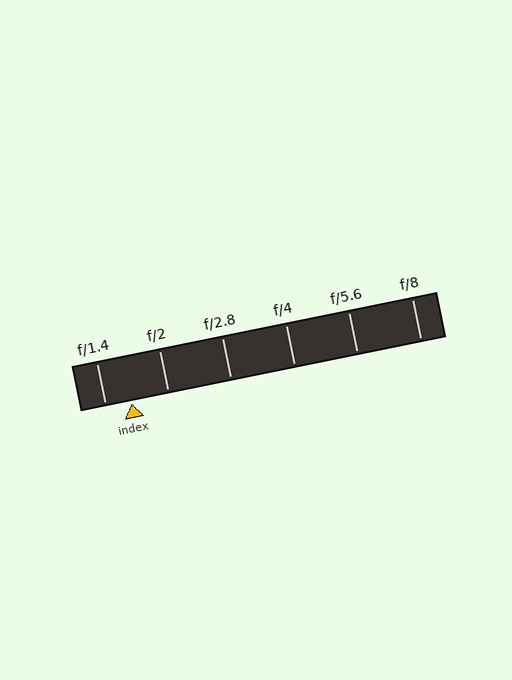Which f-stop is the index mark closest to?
The index mark is closest to f/1.4.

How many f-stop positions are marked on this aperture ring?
There are 6 f-stop positions marked.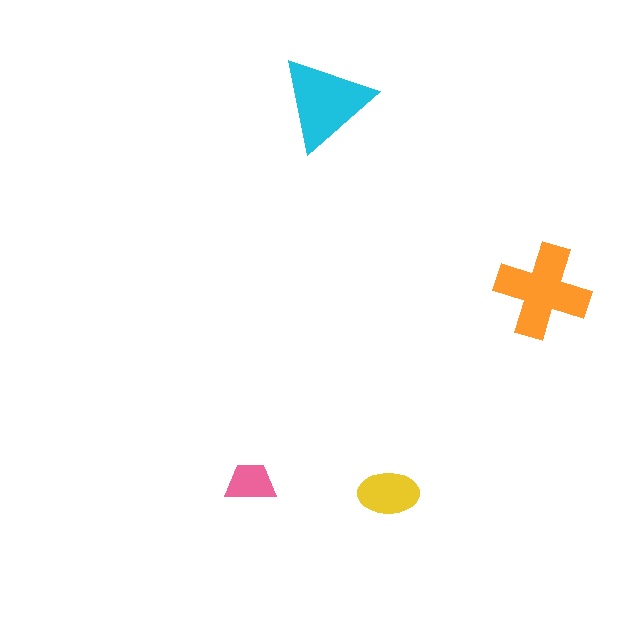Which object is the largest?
The orange cross.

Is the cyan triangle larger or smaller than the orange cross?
Smaller.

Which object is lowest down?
The yellow ellipse is bottommost.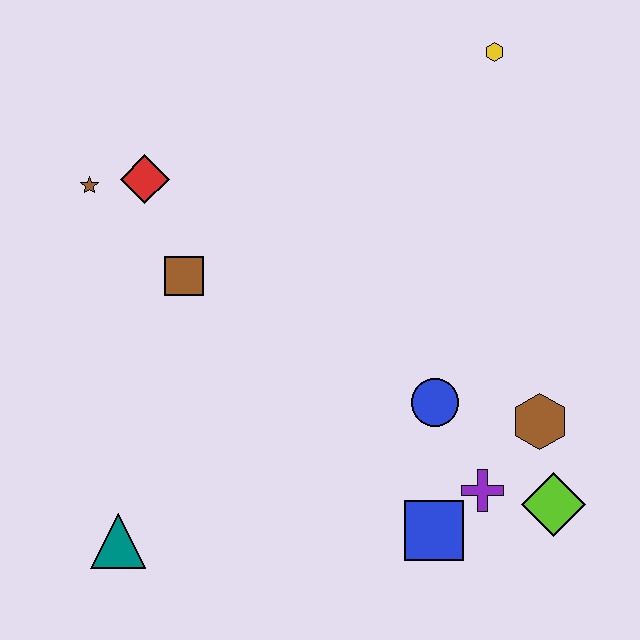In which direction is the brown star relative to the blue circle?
The brown star is to the left of the blue circle.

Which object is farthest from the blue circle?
The brown star is farthest from the blue circle.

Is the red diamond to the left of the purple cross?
Yes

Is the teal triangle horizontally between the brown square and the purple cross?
No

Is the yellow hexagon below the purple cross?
No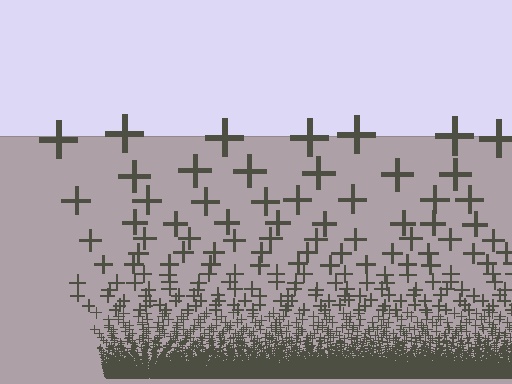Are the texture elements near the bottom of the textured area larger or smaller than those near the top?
Smaller. The gradient is inverted — elements near the bottom are smaller and denser.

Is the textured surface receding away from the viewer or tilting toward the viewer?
The surface appears to tilt toward the viewer. Texture elements get larger and sparser toward the top.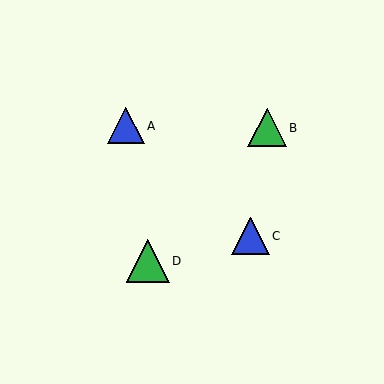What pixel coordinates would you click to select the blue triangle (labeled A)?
Click at (126, 126) to select the blue triangle A.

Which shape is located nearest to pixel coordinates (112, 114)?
The blue triangle (labeled A) at (126, 126) is nearest to that location.